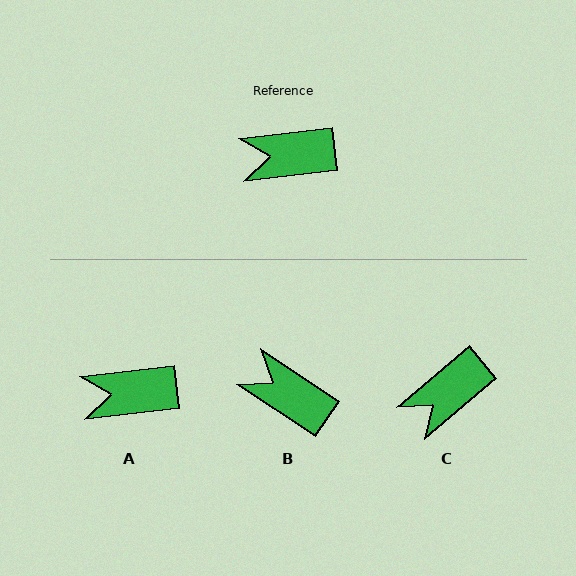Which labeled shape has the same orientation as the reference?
A.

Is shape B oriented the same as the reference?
No, it is off by about 40 degrees.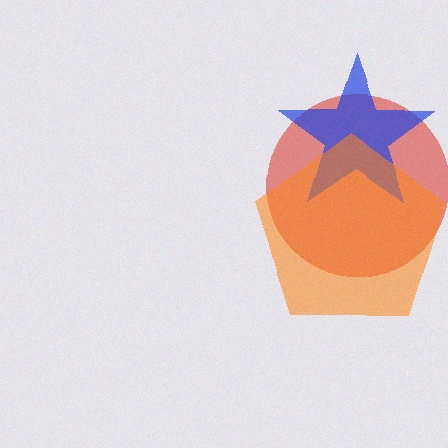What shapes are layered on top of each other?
The layered shapes are: a red circle, a blue star, an orange pentagon.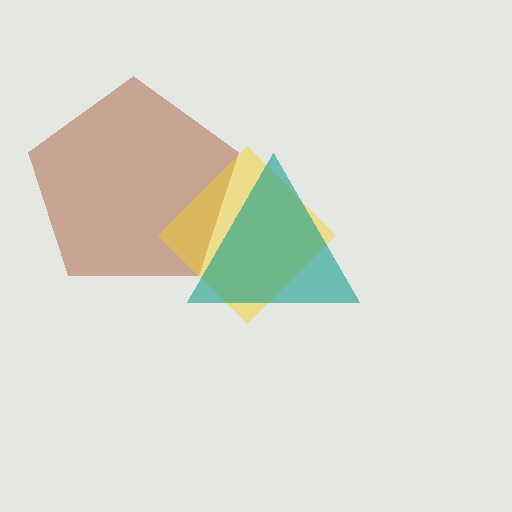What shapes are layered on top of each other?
The layered shapes are: a brown pentagon, a yellow diamond, a teal triangle.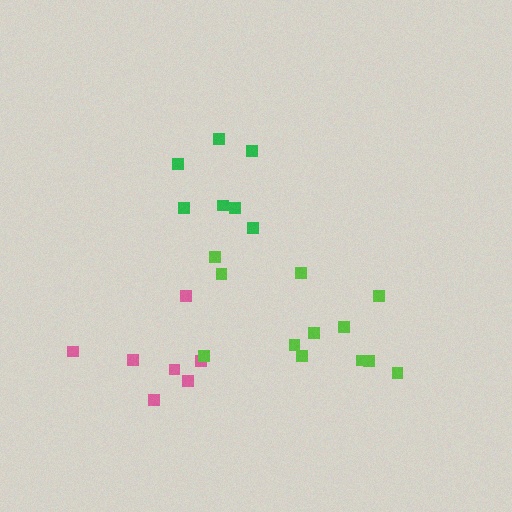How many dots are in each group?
Group 1: 7 dots, Group 2: 7 dots, Group 3: 12 dots (26 total).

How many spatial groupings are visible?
There are 3 spatial groupings.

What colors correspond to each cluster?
The clusters are colored: pink, green, lime.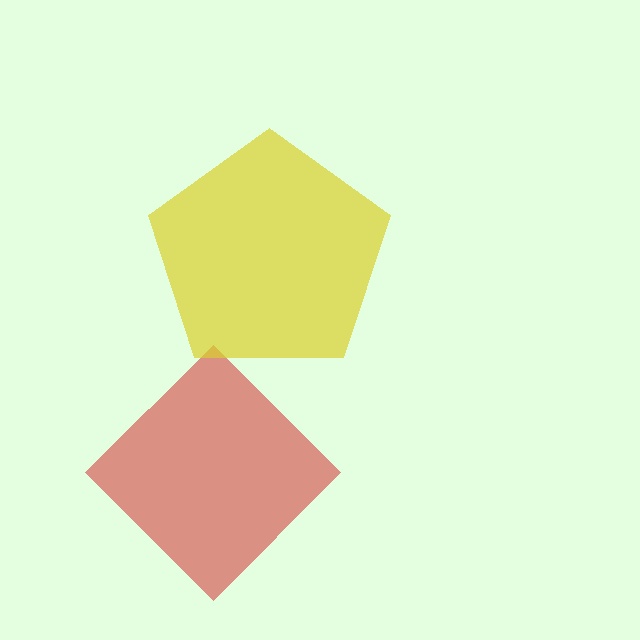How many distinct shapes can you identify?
There are 2 distinct shapes: a red diamond, a yellow pentagon.